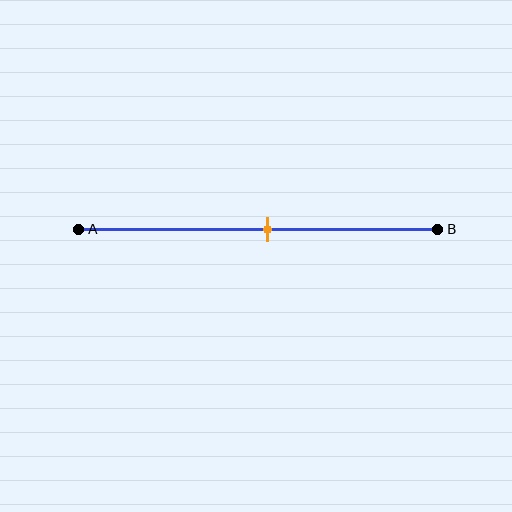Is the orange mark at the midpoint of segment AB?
Yes, the mark is approximately at the midpoint.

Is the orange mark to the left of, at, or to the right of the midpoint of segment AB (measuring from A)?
The orange mark is approximately at the midpoint of segment AB.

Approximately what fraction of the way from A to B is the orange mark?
The orange mark is approximately 55% of the way from A to B.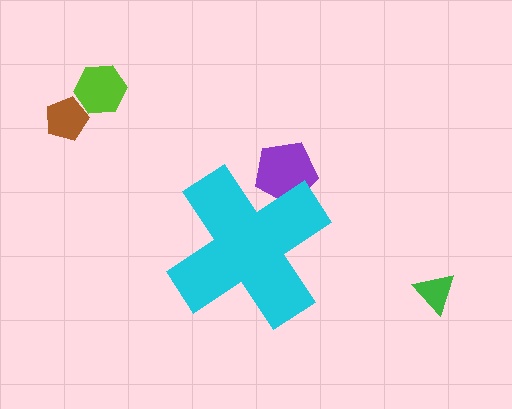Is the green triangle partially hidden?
No, the green triangle is fully visible.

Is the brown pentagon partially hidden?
No, the brown pentagon is fully visible.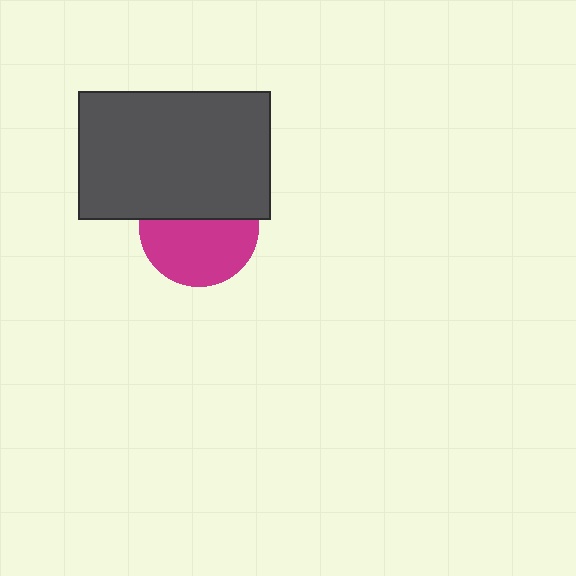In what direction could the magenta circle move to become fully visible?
The magenta circle could move down. That would shift it out from behind the dark gray rectangle entirely.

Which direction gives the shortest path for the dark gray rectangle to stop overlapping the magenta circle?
Moving up gives the shortest separation.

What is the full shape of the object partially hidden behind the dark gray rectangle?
The partially hidden object is a magenta circle.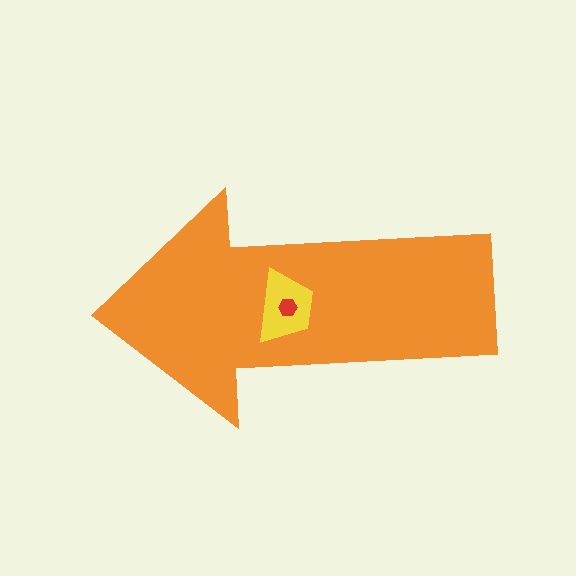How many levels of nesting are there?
3.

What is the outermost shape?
The orange arrow.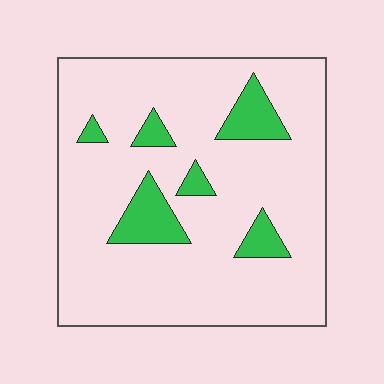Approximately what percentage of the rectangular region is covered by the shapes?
Approximately 15%.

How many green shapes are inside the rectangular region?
6.